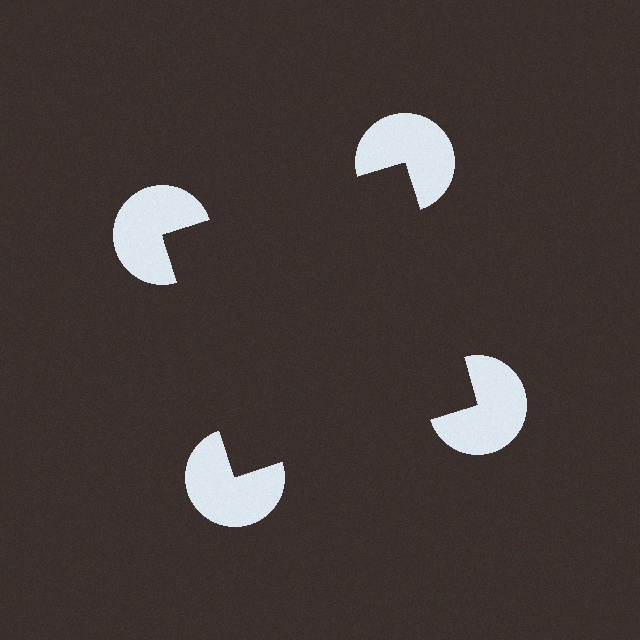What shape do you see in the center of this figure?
An illusory square — its edges are inferred from the aligned wedge cuts in the pac-man discs, not physically drawn.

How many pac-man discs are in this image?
There are 4 — one at each vertex of the illusory square.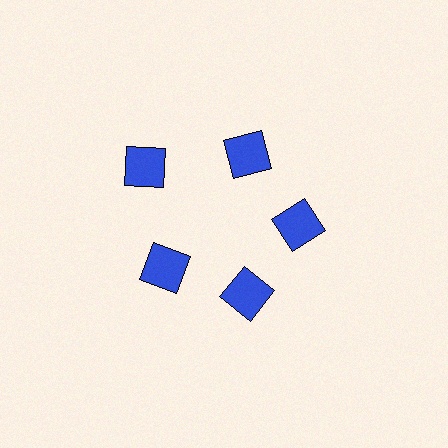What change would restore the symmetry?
The symmetry would be restored by moving it inward, back onto the ring so that all 5 squares sit at equal angles and equal distance from the center.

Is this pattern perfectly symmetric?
No. The 5 blue squares are arranged in a ring, but one element near the 10 o'clock position is pushed outward from the center, breaking the 5-fold rotational symmetry.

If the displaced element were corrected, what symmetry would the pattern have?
It would have 5-fold rotational symmetry — the pattern would map onto itself every 72 degrees.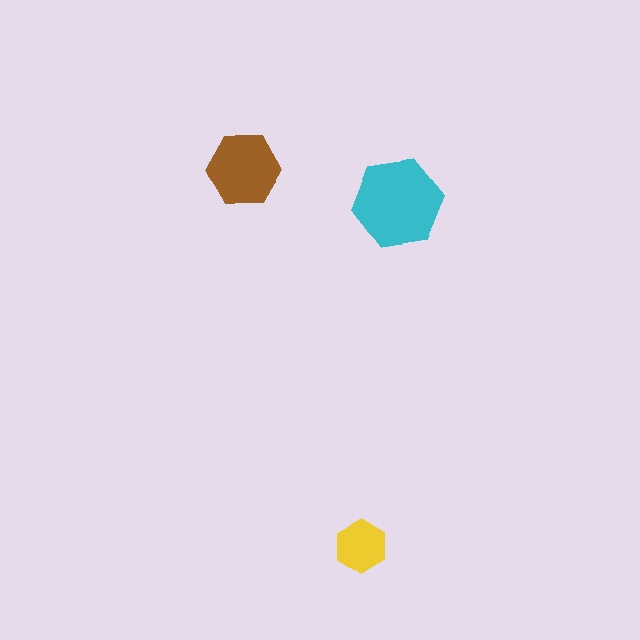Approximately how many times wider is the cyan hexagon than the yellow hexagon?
About 1.5 times wider.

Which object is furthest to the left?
The brown hexagon is leftmost.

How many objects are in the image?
There are 3 objects in the image.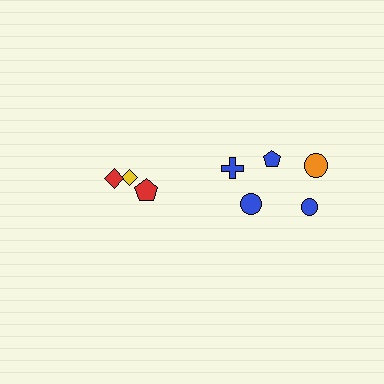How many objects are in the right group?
There are 5 objects.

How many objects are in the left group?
There are 3 objects.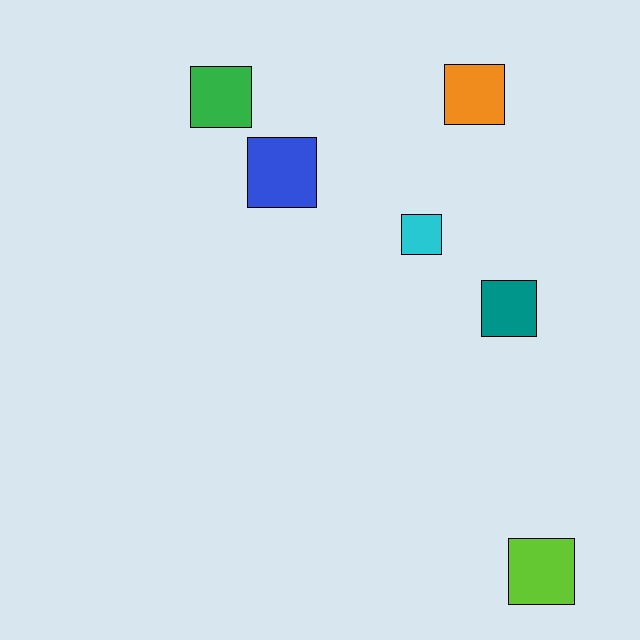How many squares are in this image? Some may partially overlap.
There are 6 squares.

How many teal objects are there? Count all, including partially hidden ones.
There is 1 teal object.